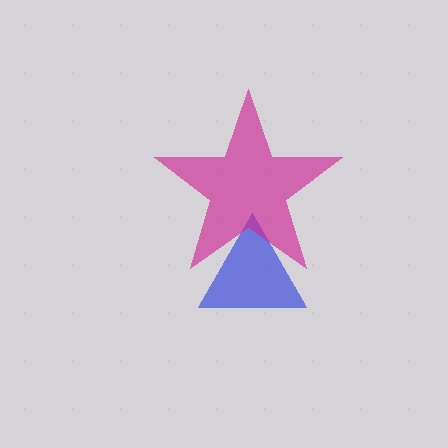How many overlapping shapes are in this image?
There are 2 overlapping shapes in the image.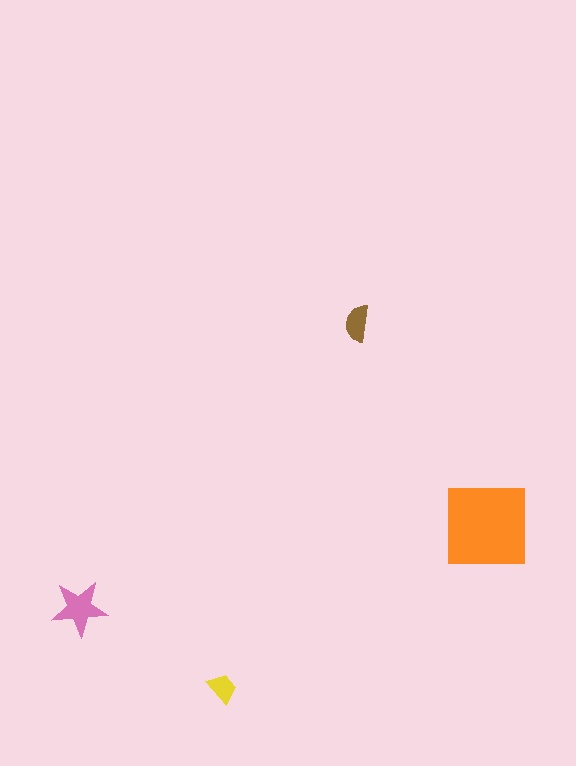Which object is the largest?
The orange square.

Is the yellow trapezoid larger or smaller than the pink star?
Smaller.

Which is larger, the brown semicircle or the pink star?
The pink star.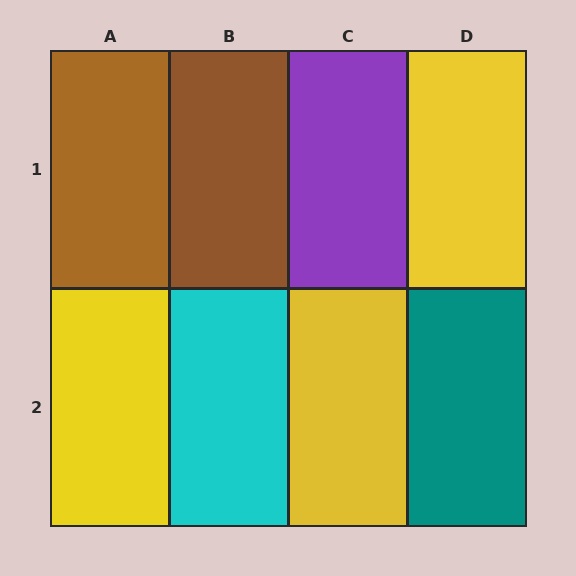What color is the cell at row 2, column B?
Cyan.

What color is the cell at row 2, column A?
Yellow.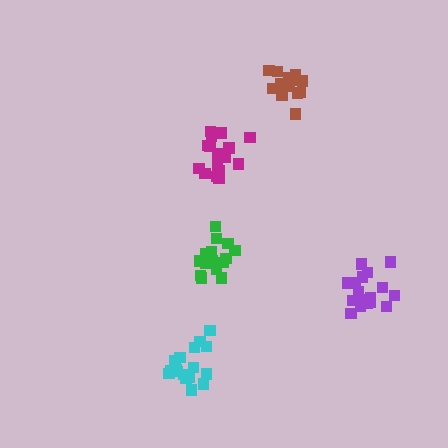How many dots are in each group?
Group 1: 17 dots, Group 2: 17 dots, Group 3: 19 dots, Group 4: 15 dots, Group 5: 18 dots (86 total).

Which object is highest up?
The brown cluster is topmost.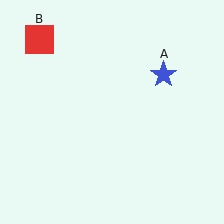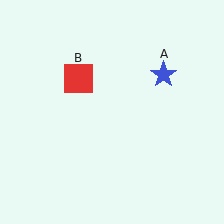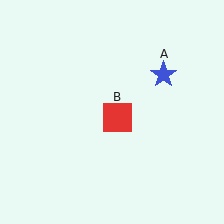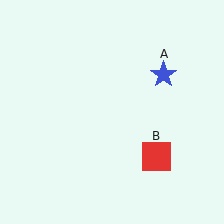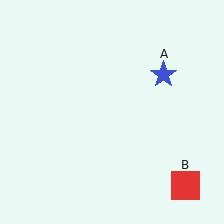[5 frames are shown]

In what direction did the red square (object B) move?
The red square (object B) moved down and to the right.